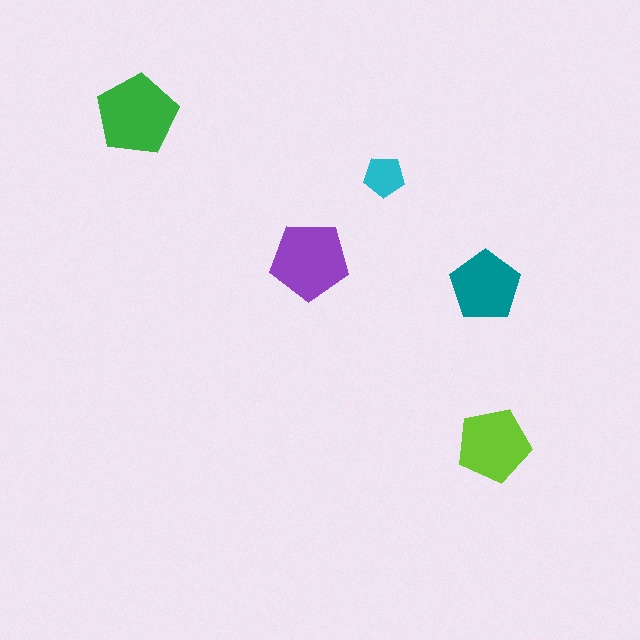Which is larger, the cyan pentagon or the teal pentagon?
The teal one.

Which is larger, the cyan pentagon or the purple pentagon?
The purple one.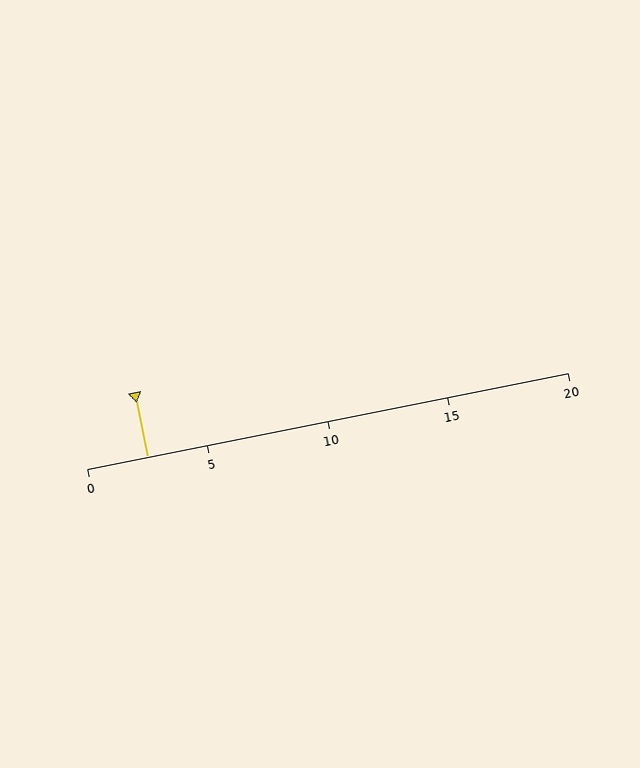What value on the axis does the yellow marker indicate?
The marker indicates approximately 2.5.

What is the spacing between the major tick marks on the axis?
The major ticks are spaced 5 apart.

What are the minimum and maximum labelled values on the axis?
The axis runs from 0 to 20.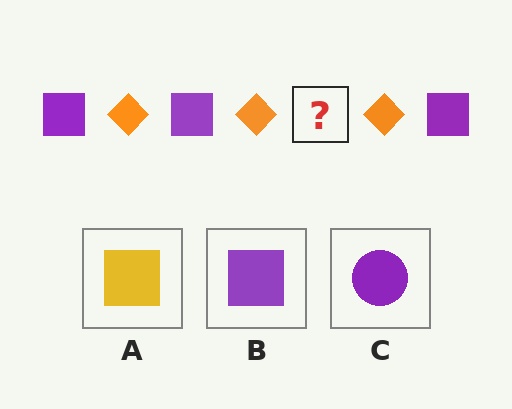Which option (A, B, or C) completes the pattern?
B.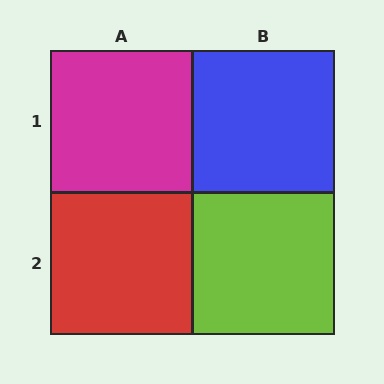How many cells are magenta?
1 cell is magenta.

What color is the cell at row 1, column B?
Blue.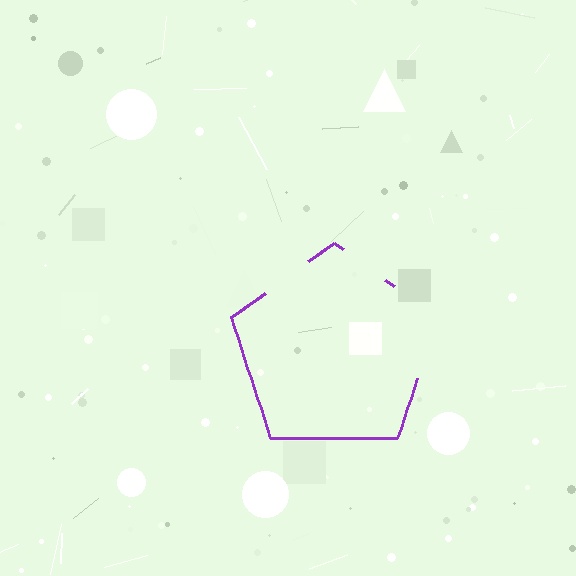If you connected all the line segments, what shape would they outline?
They would outline a pentagon.